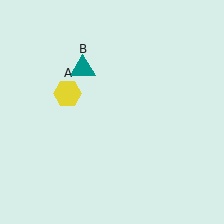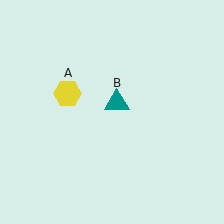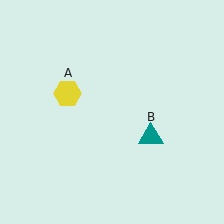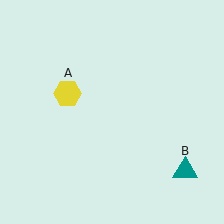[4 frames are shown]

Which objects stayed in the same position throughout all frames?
Yellow hexagon (object A) remained stationary.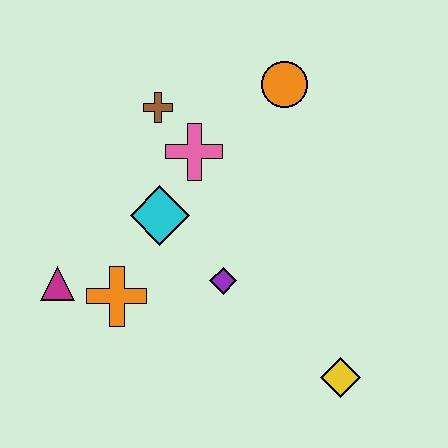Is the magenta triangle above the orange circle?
No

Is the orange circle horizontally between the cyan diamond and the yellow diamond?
Yes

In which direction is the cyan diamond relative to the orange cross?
The cyan diamond is above the orange cross.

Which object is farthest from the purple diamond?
The orange circle is farthest from the purple diamond.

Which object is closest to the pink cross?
The brown cross is closest to the pink cross.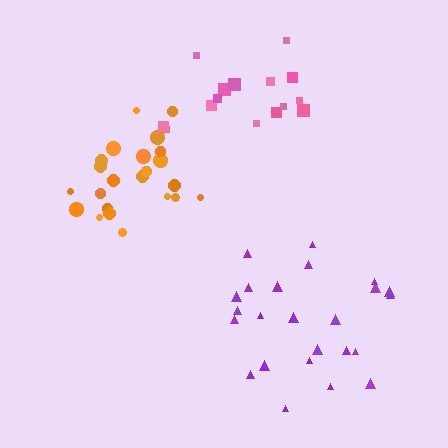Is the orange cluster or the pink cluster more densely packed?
Orange.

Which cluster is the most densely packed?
Orange.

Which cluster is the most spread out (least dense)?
Pink.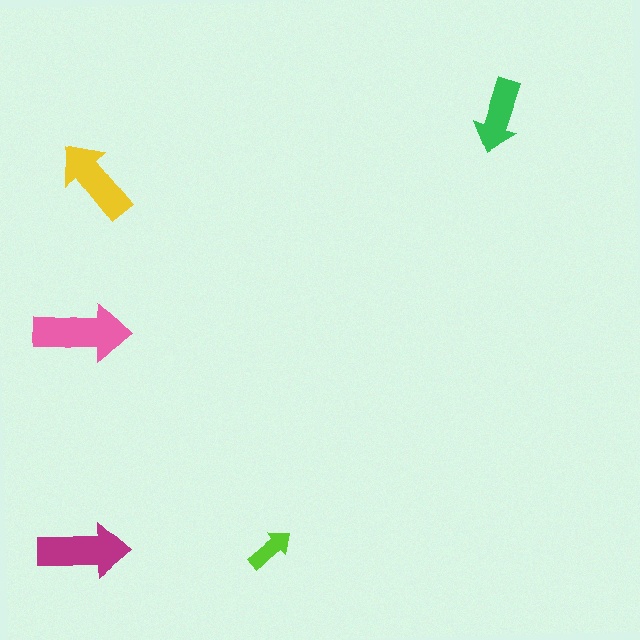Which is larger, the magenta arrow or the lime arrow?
The magenta one.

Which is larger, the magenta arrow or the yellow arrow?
The magenta one.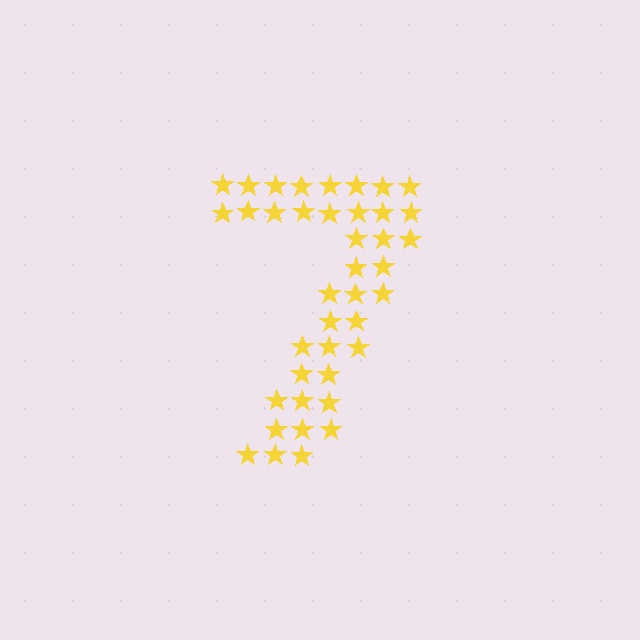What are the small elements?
The small elements are stars.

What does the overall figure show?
The overall figure shows the digit 7.